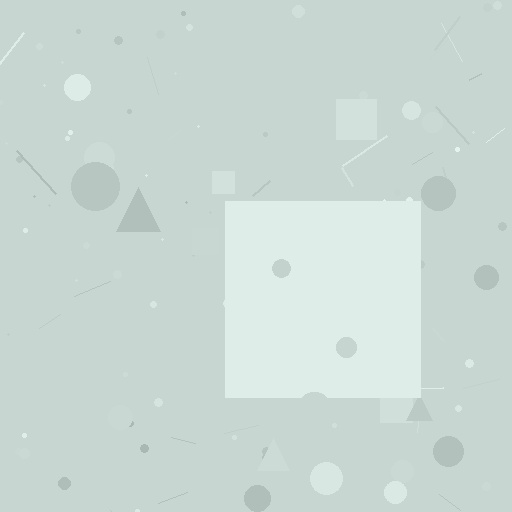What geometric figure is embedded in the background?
A square is embedded in the background.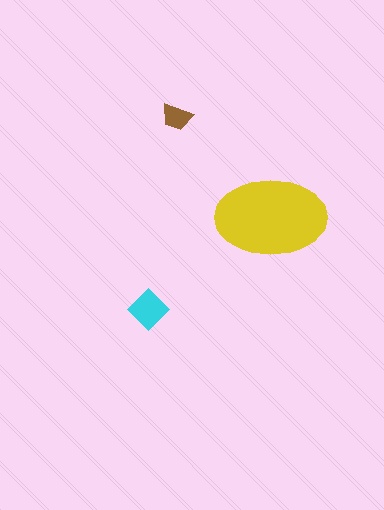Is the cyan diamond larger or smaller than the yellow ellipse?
Smaller.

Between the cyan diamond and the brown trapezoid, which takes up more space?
The cyan diamond.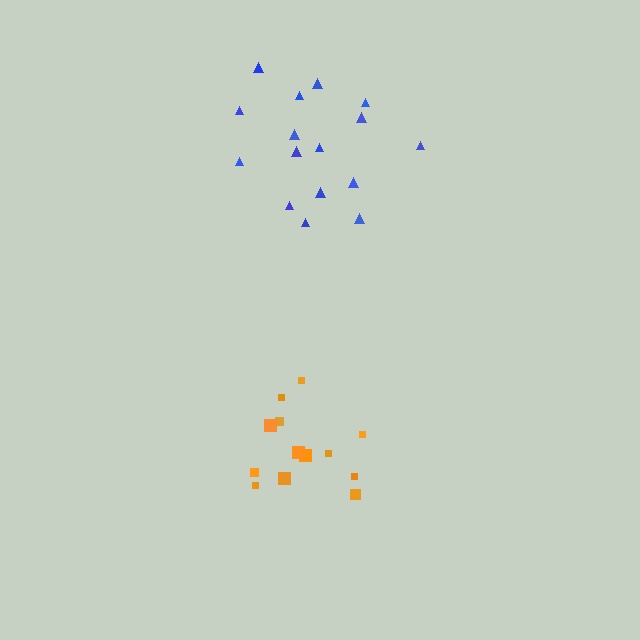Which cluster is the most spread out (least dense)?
Blue.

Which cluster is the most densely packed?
Orange.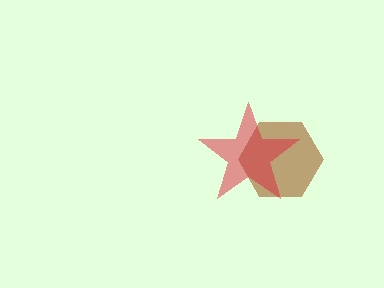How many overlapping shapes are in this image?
There are 2 overlapping shapes in the image.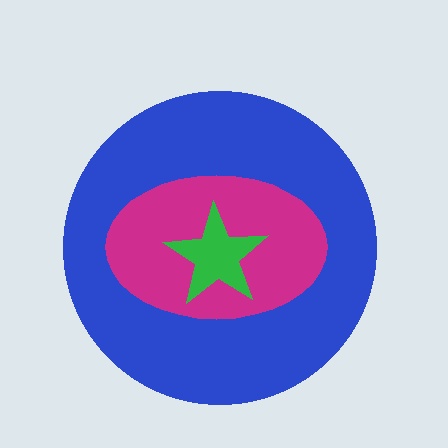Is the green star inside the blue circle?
Yes.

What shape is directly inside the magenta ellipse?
The green star.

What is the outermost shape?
The blue circle.